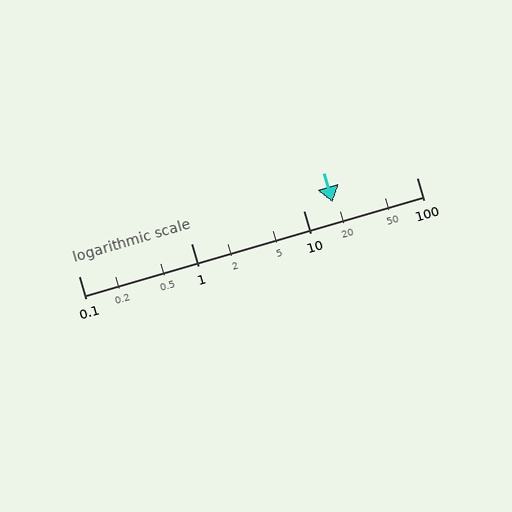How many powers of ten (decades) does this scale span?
The scale spans 3 decades, from 0.1 to 100.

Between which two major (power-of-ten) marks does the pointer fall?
The pointer is between 10 and 100.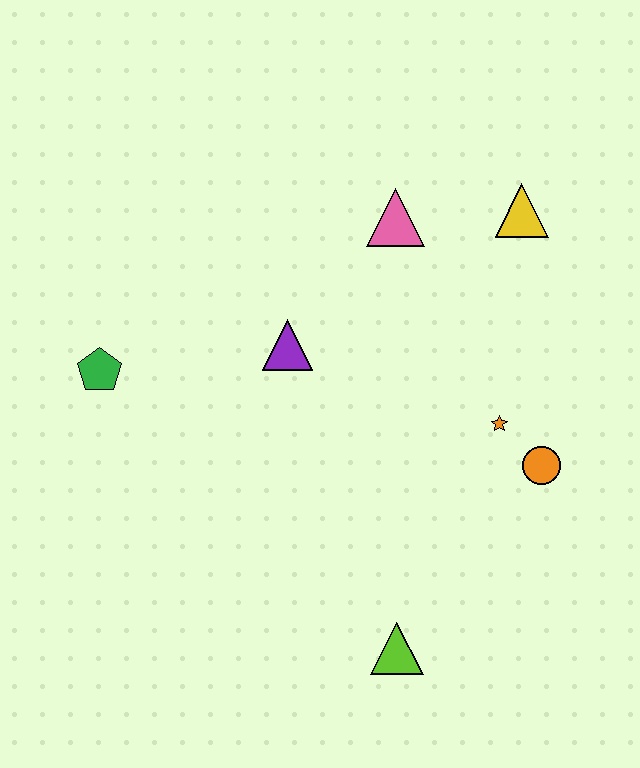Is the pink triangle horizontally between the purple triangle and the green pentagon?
No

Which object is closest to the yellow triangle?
The pink triangle is closest to the yellow triangle.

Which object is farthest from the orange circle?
The green pentagon is farthest from the orange circle.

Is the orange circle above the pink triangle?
No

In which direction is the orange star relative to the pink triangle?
The orange star is below the pink triangle.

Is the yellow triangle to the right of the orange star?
Yes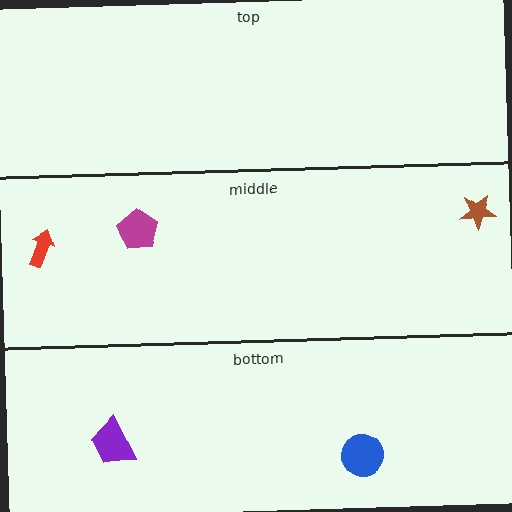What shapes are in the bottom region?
The purple trapezoid, the blue circle.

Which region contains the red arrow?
The middle region.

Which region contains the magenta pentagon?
The middle region.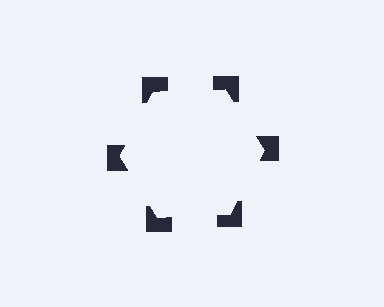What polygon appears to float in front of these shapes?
An illusory hexagon — its edges are inferred from the aligned wedge cuts in the notched squares, not physically drawn.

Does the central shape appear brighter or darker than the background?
It typically appears slightly brighter than the background, even though no actual brightness change is drawn.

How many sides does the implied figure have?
6 sides.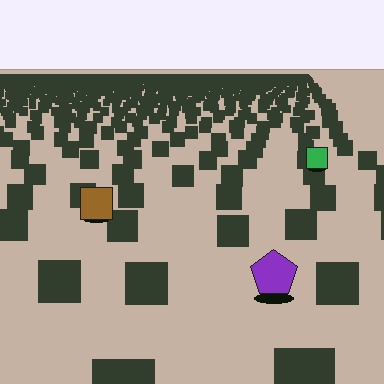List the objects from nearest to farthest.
From nearest to farthest: the purple pentagon, the brown square, the green square.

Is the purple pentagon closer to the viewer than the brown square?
Yes. The purple pentagon is closer — you can tell from the texture gradient: the ground texture is coarser near it.